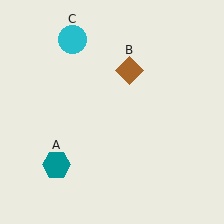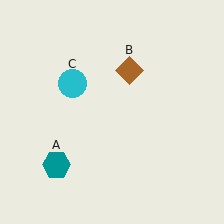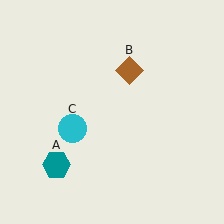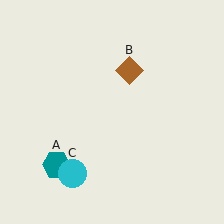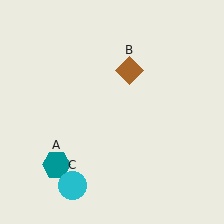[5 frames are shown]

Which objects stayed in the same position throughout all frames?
Teal hexagon (object A) and brown diamond (object B) remained stationary.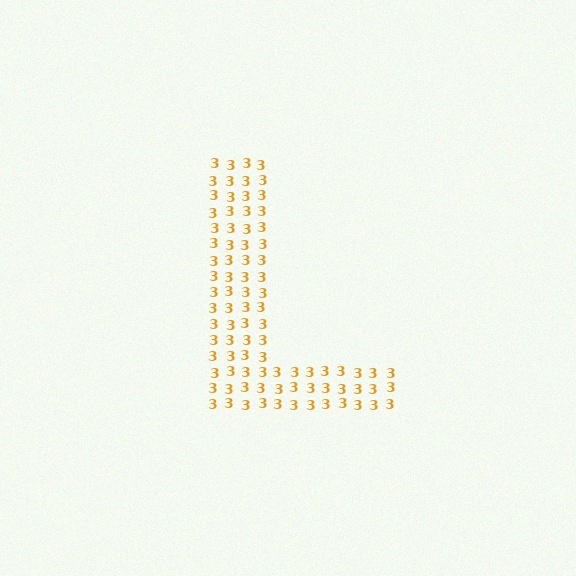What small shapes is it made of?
It is made of small digit 3's.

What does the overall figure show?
The overall figure shows the letter L.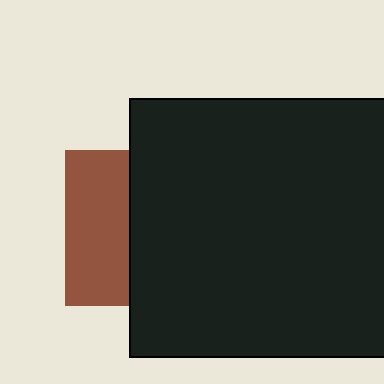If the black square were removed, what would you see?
You would see the complete brown square.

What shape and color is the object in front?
The object in front is a black square.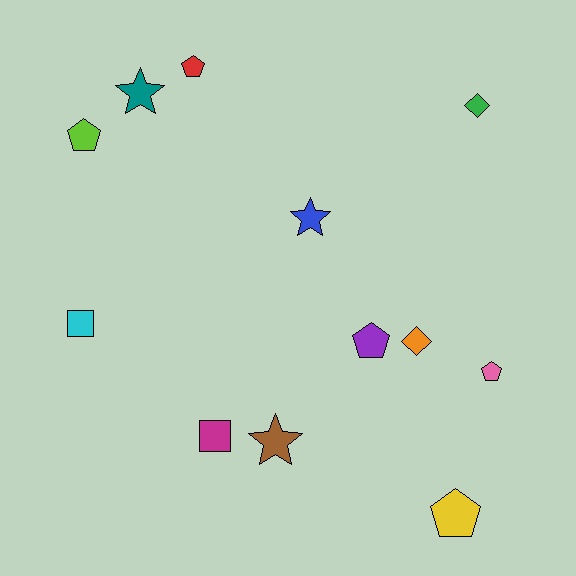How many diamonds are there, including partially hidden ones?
There are 2 diamonds.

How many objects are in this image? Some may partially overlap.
There are 12 objects.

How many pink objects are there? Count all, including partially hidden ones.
There is 1 pink object.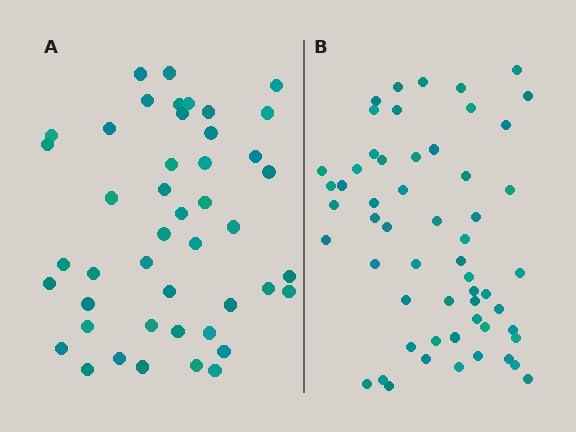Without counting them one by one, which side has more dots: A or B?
Region B (the right region) has more dots.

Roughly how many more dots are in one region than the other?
Region B has roughly 12 or so more dots than region A.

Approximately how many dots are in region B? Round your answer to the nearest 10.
About 60 dots. (The exact count is 56, which rounds to 60.)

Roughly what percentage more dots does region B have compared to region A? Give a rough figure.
About 25% more.